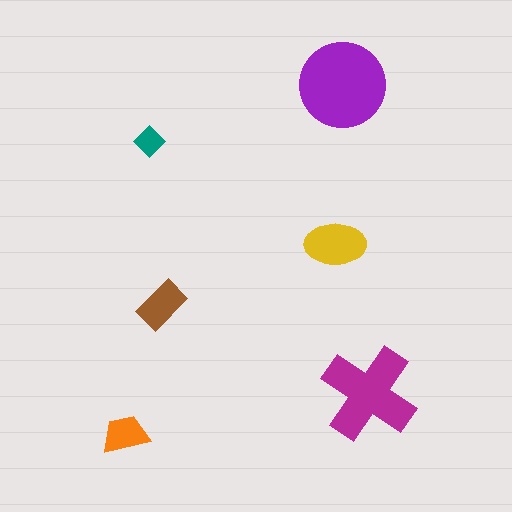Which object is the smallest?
The teal diamond.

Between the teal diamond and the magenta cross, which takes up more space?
The magenta cross.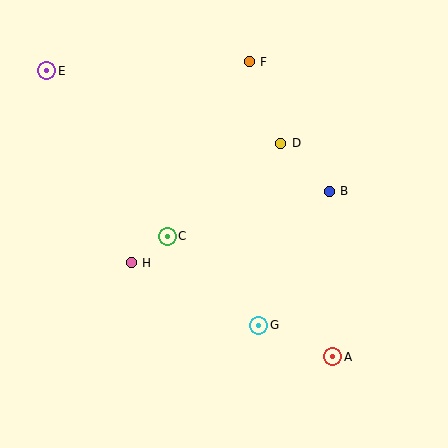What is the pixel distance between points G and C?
The distance between G and C is 127 pixels.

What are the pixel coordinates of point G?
Point G is at (259, 325).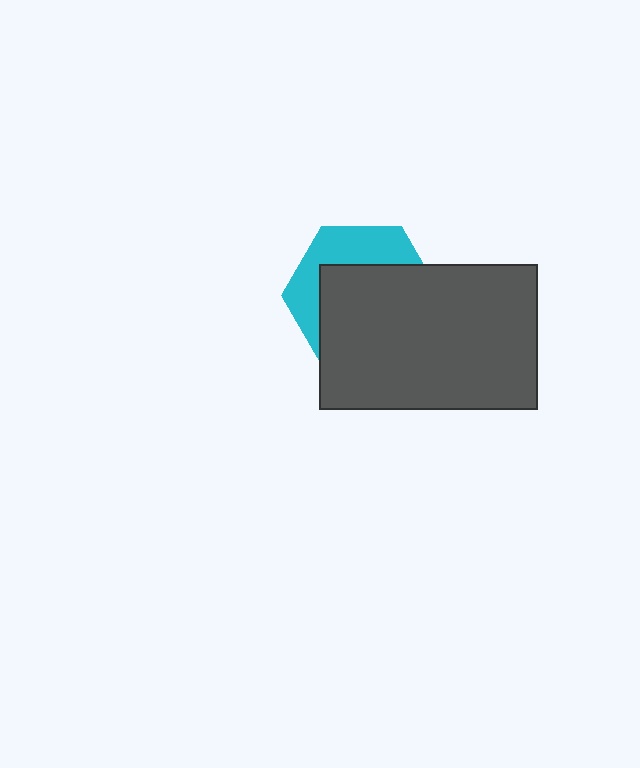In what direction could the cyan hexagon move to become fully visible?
The cyan hexagon could move up. That would shift it out from behind the dark gray rectangle entirely.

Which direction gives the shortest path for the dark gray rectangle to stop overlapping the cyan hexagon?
Moving down gives the shortest separation.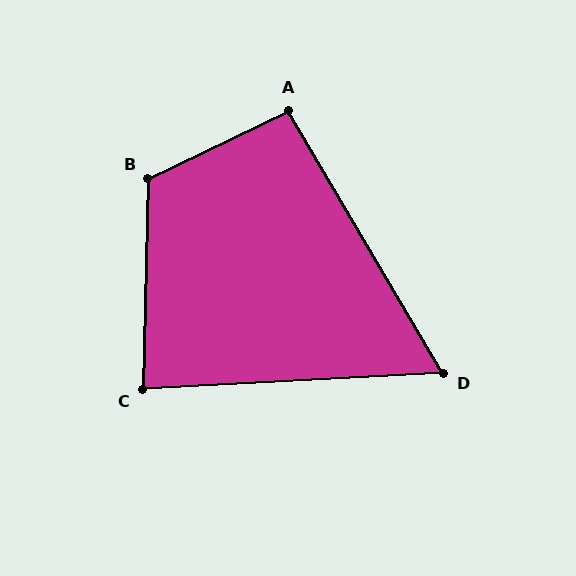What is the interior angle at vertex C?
Approximately 85 degrees (approximately right).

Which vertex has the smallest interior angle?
D, at approximately 62 degrees.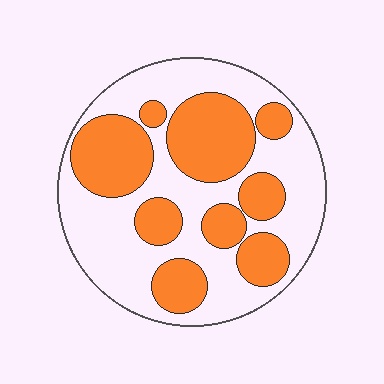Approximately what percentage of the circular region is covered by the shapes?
Approximately 40%.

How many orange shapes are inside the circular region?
9.